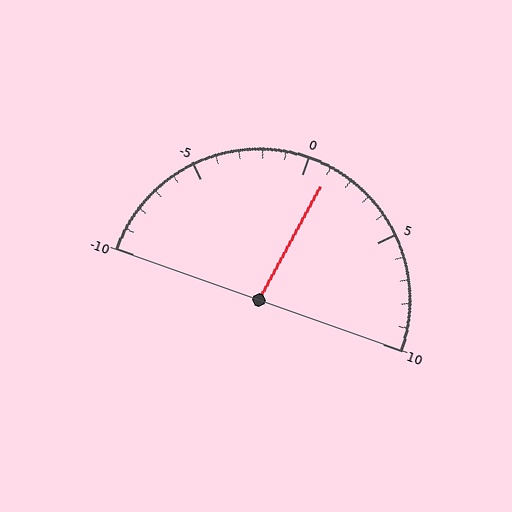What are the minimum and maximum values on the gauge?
The gauge ranges from -10 to 10.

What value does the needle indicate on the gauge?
The needle indicates approximately 1.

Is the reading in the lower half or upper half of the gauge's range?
The reading is in the upper half of the range (-10 to 10).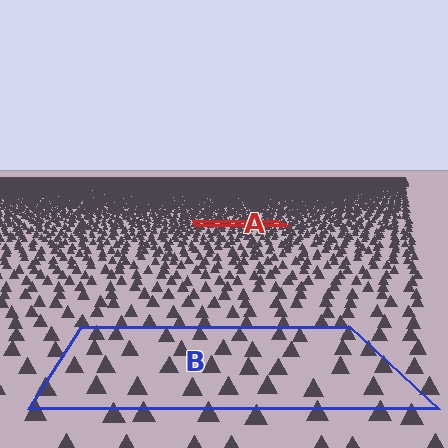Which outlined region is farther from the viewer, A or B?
Region A is farther from the viewer — the texture elements inside it appear smaller and more densely packed.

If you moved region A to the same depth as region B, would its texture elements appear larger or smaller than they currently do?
They would appear larger. At a closer depth, the same texture elements are projected at a bigger on-screen size.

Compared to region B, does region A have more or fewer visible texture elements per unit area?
Region A has more texture elements per unit area — they are packed more densely because it is farther away.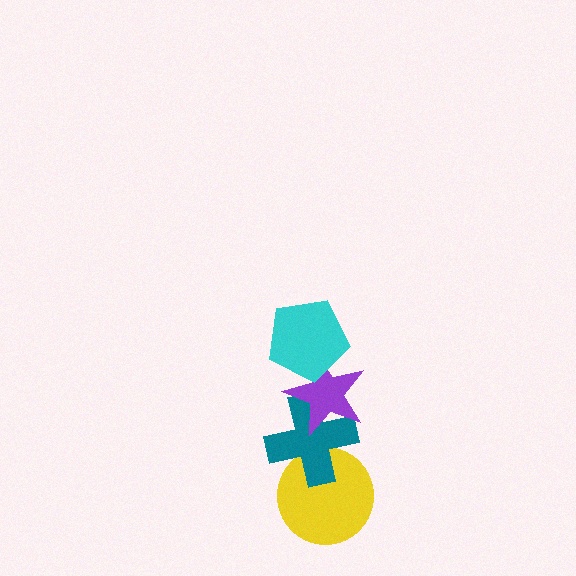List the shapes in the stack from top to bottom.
From top to bottom: the cyan pentagon, the purple star, the teal cross, the yellow circle.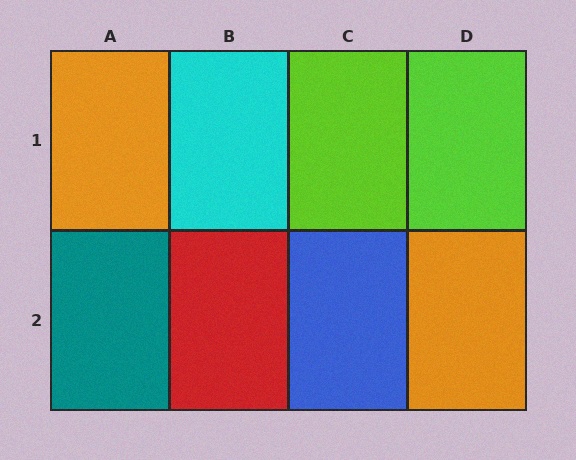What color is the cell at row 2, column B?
Red.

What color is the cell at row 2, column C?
Blue.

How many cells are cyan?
1 cell is cyan.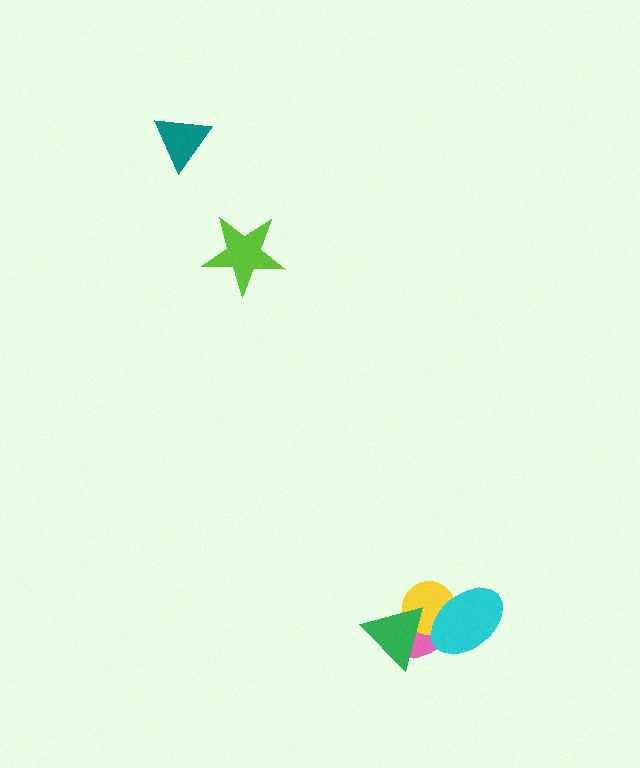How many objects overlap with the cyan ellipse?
2 objects overlap with the cyan ellipse.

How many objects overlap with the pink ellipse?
3 objects overlap with the pink ellipse.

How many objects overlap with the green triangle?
2 objects overlap with the green triangle.